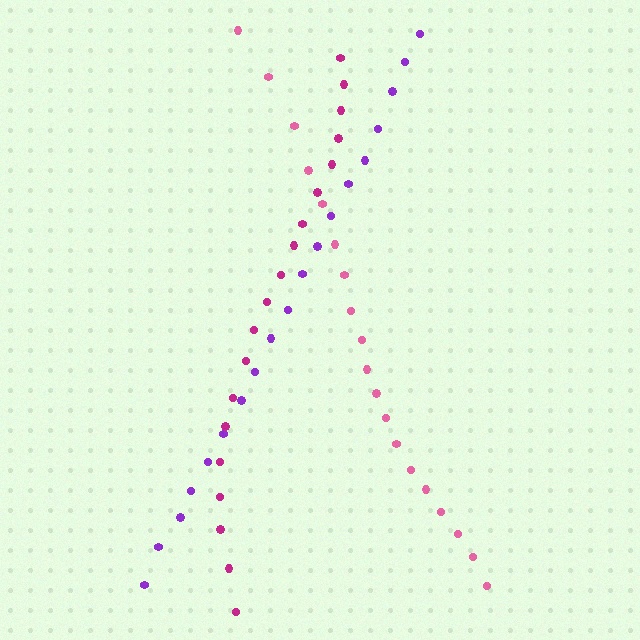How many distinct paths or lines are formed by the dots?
There are 3 distinct paths.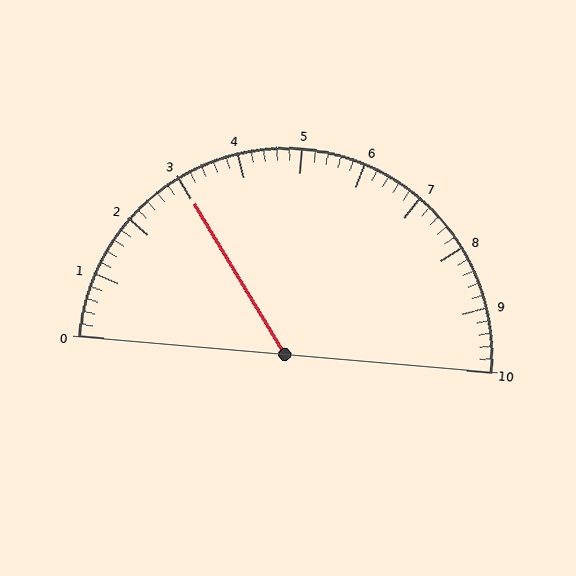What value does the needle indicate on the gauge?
The needle indicates approximately 3.0.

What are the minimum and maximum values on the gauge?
The gauge ranges from 0 to 10.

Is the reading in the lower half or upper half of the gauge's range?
The reading is in the lower half of the range (0 to 10).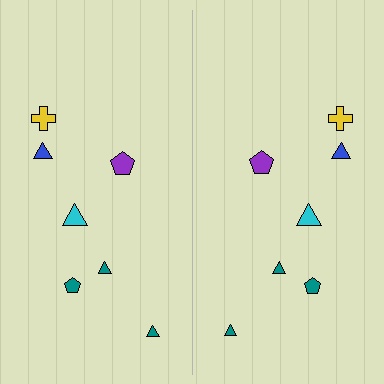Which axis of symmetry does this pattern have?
The pattern has a vertical axis of symmetry running through the center of the image.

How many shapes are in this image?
There are 14 shapes in this image.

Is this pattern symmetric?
Yes, this pattern has bilateral (reflection) symmetry.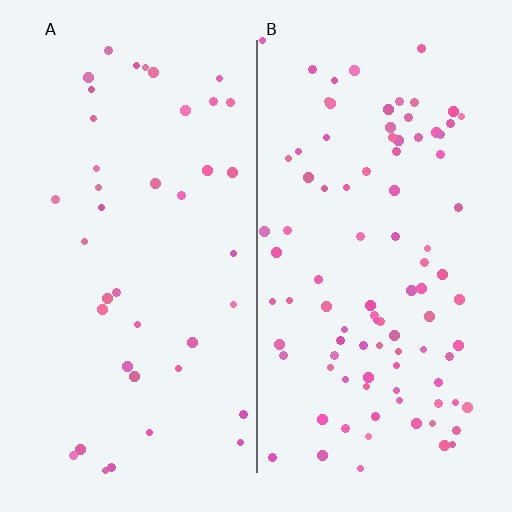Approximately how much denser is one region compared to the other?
Approximately 2.3× — region B over region A.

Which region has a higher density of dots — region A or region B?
B (the right).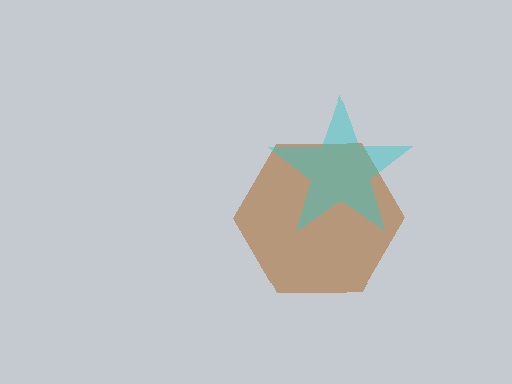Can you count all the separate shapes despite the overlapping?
Yes, there are 2 separate shapes.